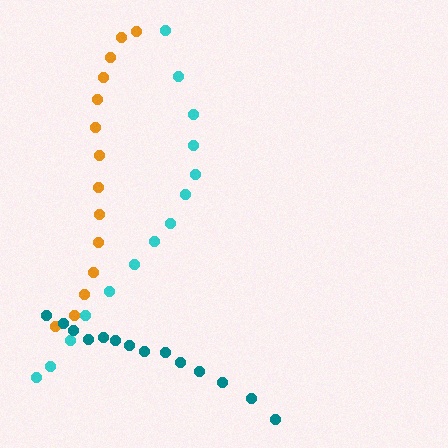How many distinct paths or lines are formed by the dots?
There are 3 distinct paths.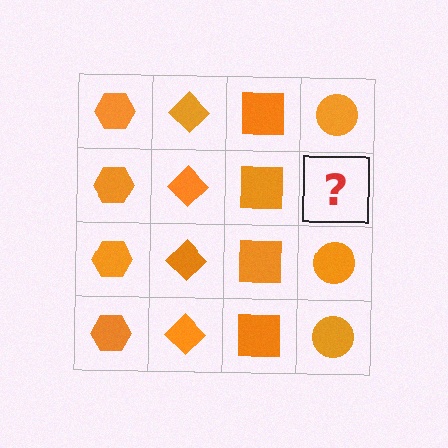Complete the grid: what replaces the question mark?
The question mark should be replaced with an orange circle.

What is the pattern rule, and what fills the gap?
The rule is that each column has a consistent shape. The gap should be filled with an orange circle.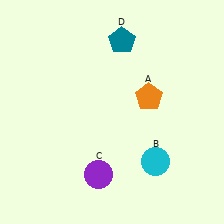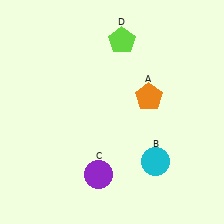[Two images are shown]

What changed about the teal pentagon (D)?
In Image 1, D is teal. In Image 2, it changed to lime.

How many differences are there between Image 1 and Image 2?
There is 1 difference between the two images.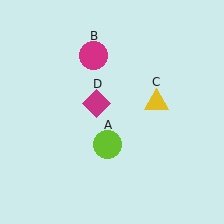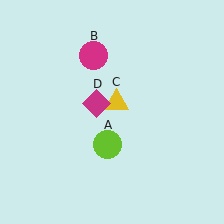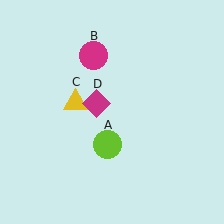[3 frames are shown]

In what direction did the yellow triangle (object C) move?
The yellow triangle (object C) moved left.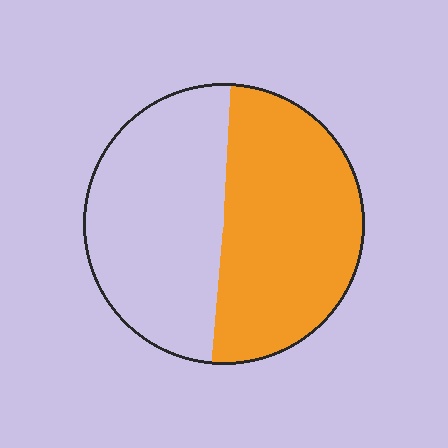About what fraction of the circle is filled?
About one half (1/2).